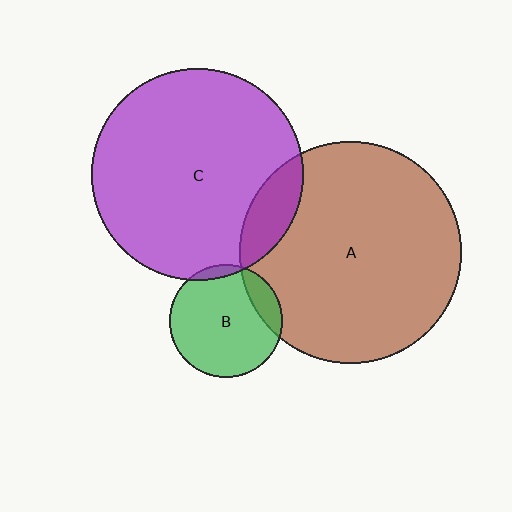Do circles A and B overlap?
Yes.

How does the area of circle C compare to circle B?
Approximately 3.5 times.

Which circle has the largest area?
Circle A (brown).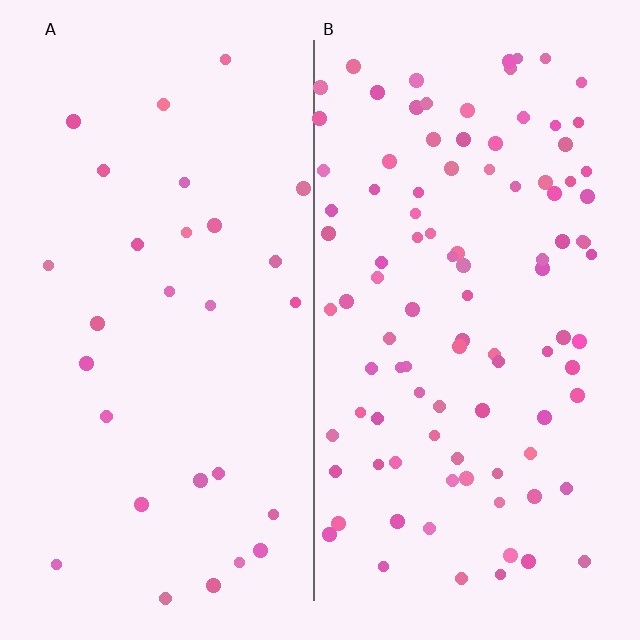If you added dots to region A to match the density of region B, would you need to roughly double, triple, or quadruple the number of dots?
Approximately triple.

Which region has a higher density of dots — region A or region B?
B (the right).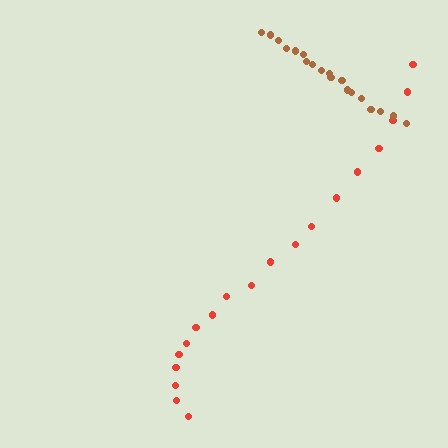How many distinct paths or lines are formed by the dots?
There are 2 distinct paths.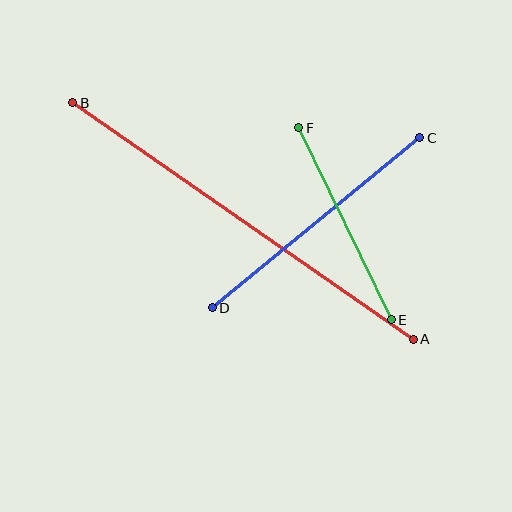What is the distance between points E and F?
The distance is approximately 213 pixels.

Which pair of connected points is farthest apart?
Points A and B are farthest apart.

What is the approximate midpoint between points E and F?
The midpoint is at approximately (345, 224) pixels.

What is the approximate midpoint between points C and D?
The midpoint is at approximately (316, 223) pixels.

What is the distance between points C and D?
The distance is approximately 268 pixels.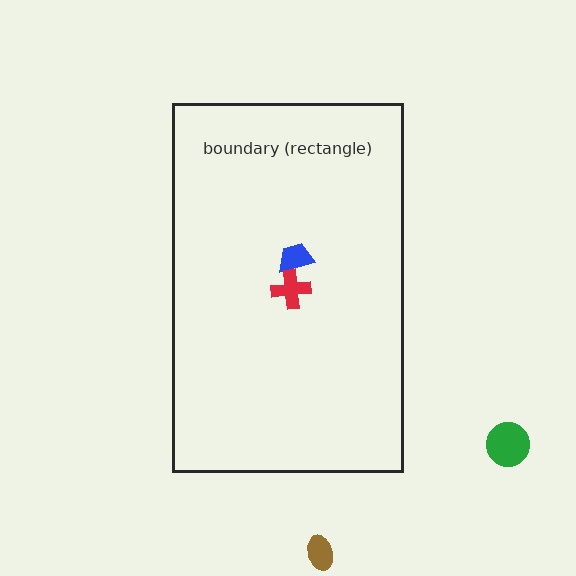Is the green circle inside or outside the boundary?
Outside.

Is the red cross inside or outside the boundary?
Inside.